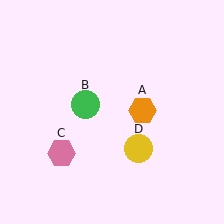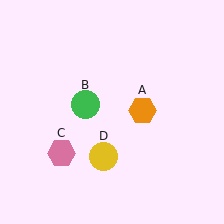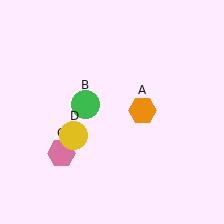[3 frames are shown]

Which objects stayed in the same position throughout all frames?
Orange hexagon (object A) and green circle (object B) and pink hexagon (object C) remained stationary.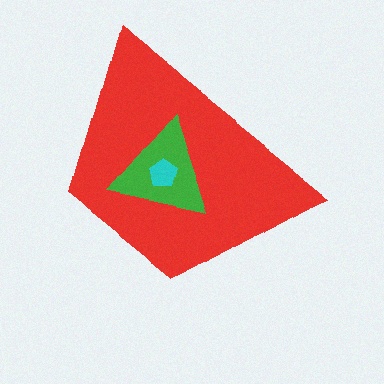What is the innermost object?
The cyan pentagon.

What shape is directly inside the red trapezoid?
The green triangle.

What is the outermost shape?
The red trapezoid.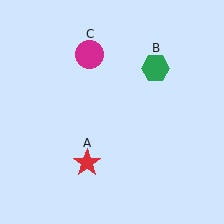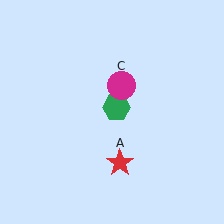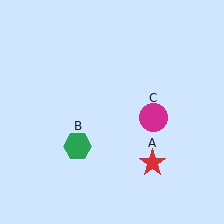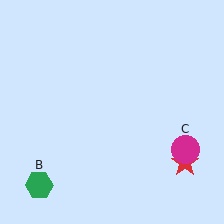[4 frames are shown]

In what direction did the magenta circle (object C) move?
The magenta circle (object C) moved down and to the right.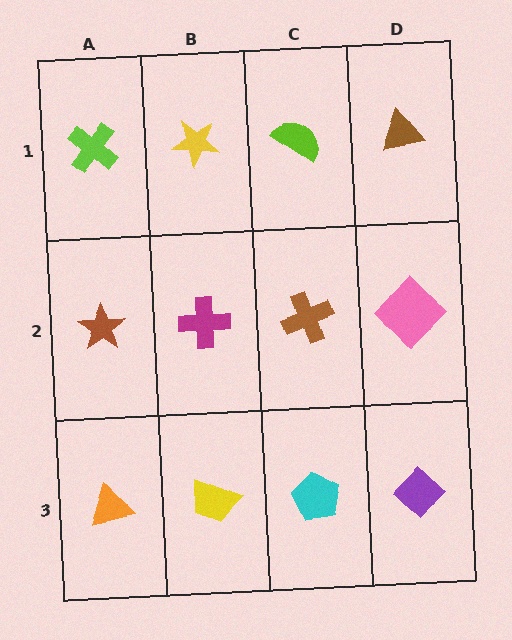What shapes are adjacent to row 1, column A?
A brown star (row 2, column A), a yellow star (row 1, column B).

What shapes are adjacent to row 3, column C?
A brown cross (row 2, column C), a yellow trapezoid (row 3, column B), a purple diamond (row 3, column D).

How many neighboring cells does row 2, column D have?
3.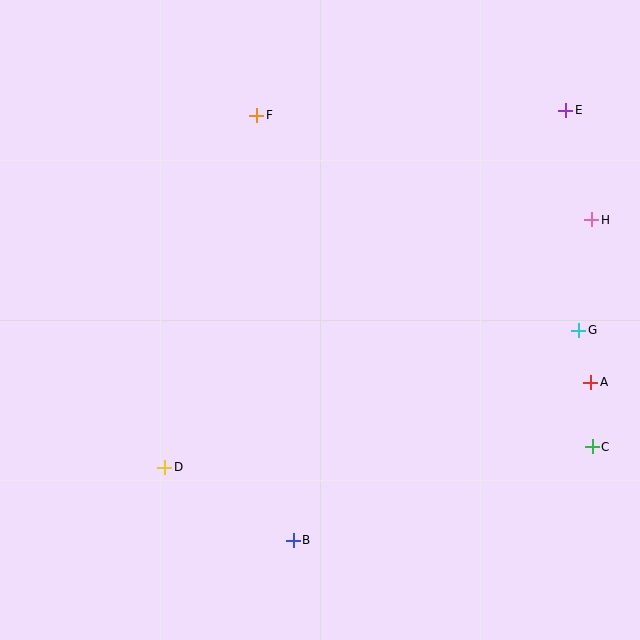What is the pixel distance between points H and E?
The distance between H and E is 112 pixels.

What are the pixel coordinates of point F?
Point F is at (257, 115).